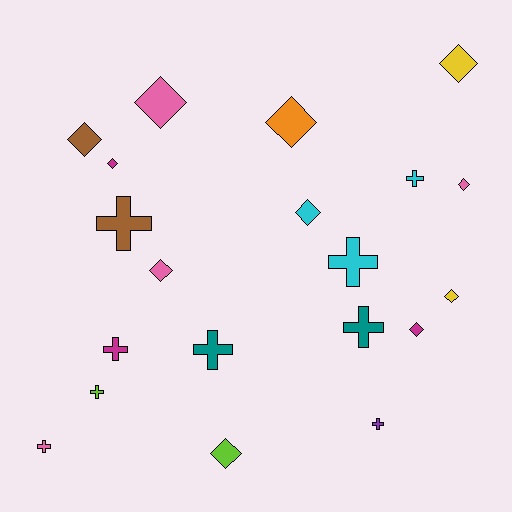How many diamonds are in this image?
There are 11 diamonds.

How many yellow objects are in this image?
There are 2 yellow objects.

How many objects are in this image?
There are 20 objects.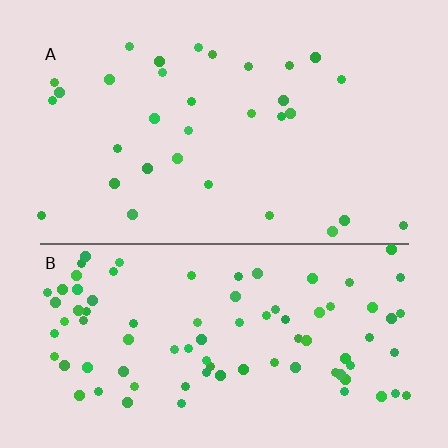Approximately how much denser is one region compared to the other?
Approximately 2.7× — region B over region A.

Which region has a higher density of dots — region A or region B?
B (the bottom).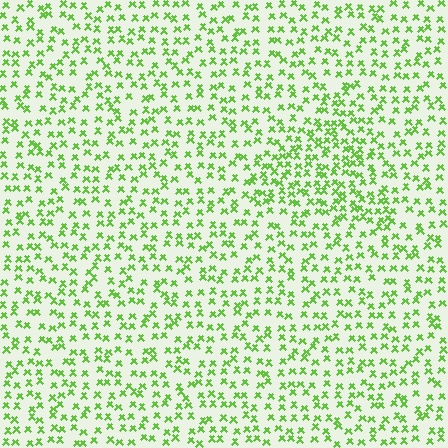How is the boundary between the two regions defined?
The boundary is defined by a change in element density (approximately 1.6x ratio). All elements are the same color, size, and shape.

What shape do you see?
I see a triangle.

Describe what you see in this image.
The image contains small lime elements arranged at two different densities. A triangle-shaped region is visible where the elements are more densely packed than the surrounding area.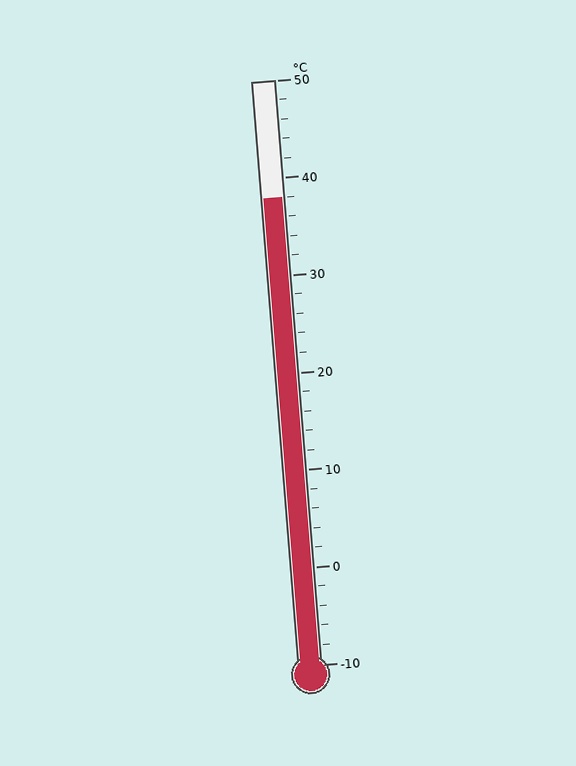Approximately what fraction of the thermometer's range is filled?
The thermometer is filled to approximately 80% of its range.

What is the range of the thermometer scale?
The thermometer scale ranges from -10°C to 50°C.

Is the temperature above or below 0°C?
The temperature is above 0°C.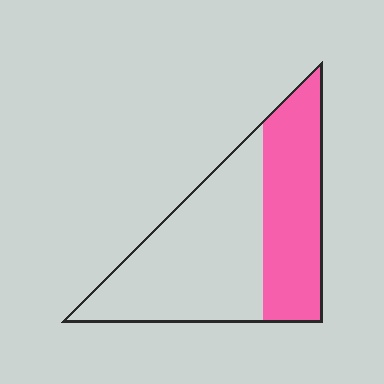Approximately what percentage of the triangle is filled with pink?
Approximately 40%.